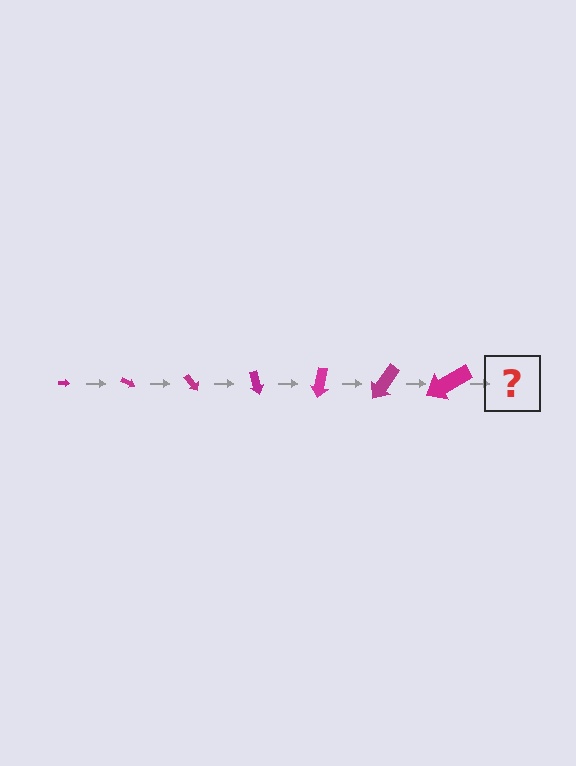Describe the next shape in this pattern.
It should be an arrow, larger than the previous one and rotated 175 degrees from the start.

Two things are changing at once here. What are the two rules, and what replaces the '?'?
The two rules are that the arrow grows larger each step and it rotates 25 degrees each step. The '?' should be an arrow, larger than the previous one and rotated 175 degrees from the start.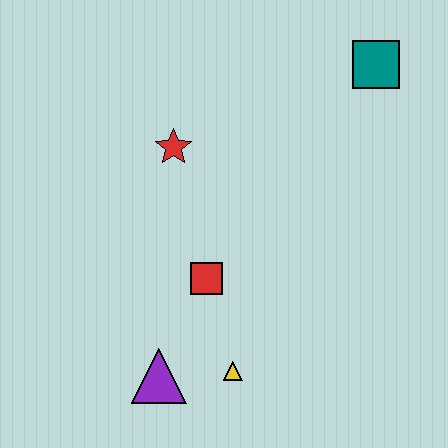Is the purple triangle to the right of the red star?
No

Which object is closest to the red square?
The yellow triangle is closest to the red square.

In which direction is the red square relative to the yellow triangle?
The red square is above the yellow triangle.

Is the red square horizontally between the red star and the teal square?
Yes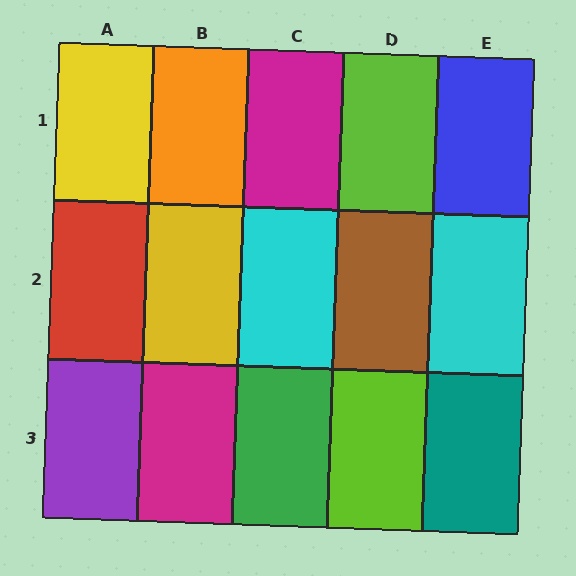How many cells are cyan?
2 cells are cyan.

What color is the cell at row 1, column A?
Yellow.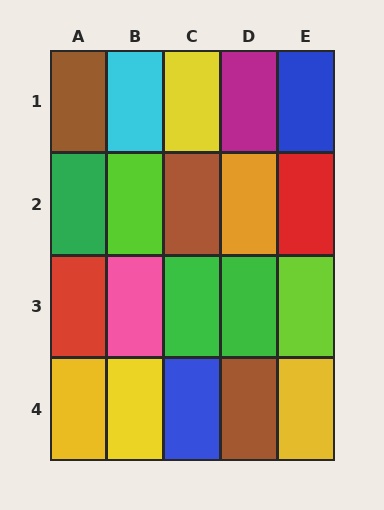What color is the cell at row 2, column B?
Lime.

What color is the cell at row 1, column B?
Cyan.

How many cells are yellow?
4 cells are yellow.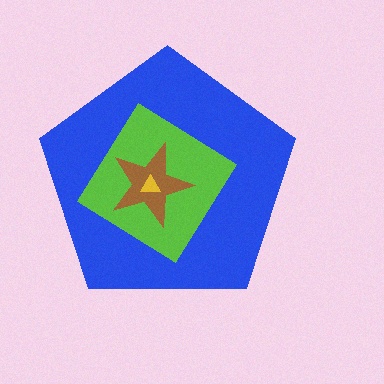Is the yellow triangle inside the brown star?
Yes.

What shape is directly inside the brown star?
The yellow triangle.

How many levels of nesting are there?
4.